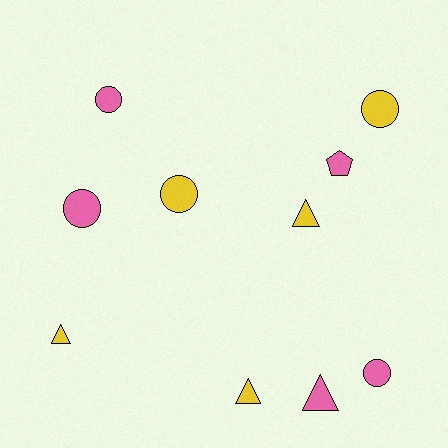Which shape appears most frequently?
Circle, with 5 objects.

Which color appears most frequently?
Yellow, with 5 objects.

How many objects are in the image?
There are 10 objects.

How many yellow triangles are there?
There are 3 yellow triangles.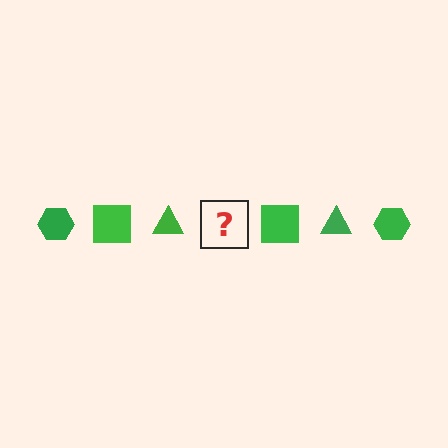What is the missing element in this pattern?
The missing element is a green hexagon.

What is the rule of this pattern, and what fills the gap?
The rule is that the pattern cycles through hexagon, square, triangle shapes in green. The gap should be filled with a green hexagon.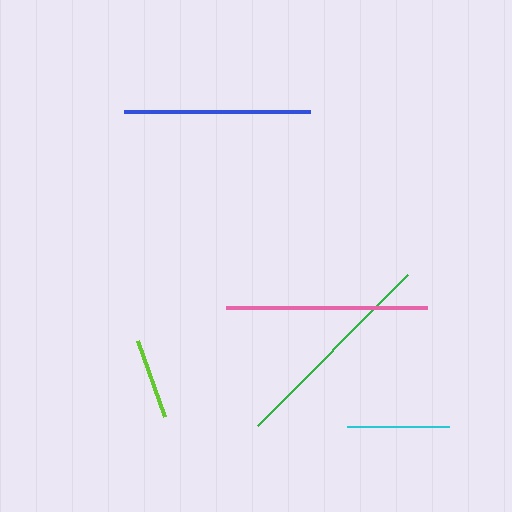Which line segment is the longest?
The green line is the longest at approximately 212 pixels.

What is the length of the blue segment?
The blue segment is approximately 186 pixels long.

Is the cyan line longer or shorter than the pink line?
The pink line is longer than the cyan line.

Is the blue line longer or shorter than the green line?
The green line is longer than the blue line.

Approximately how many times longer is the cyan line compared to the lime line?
The cyan line is approximately 1.3 times the length of the lime line.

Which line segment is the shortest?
The lime line is the shortest at approximately 80 pixels.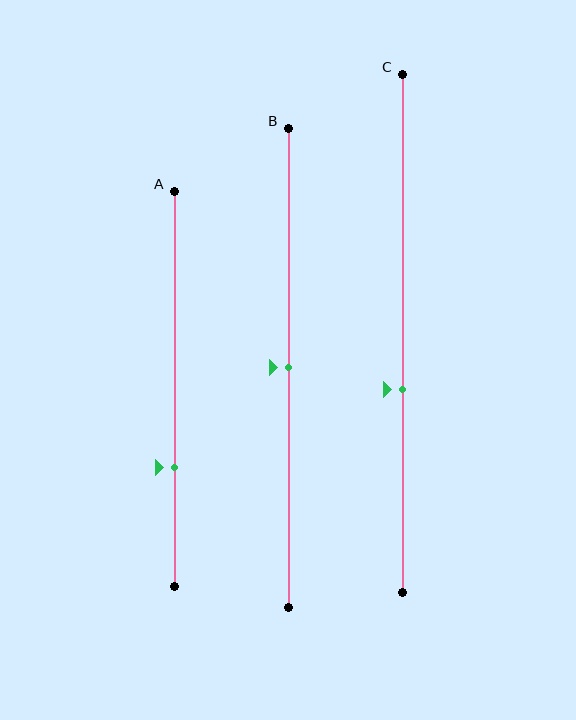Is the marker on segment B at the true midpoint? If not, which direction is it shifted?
Yes, the marker on segment B is at the true midpoint.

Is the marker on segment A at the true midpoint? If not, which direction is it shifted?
No, the marker on segment A is shifted downward by about 20% of the segment length.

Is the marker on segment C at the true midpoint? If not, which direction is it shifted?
No, the marker on segment C is shifted downward by about 11% of the segment length.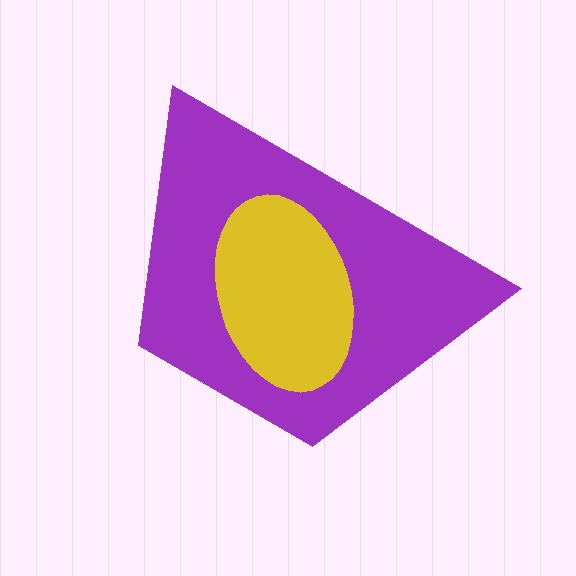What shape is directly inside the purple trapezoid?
The yellow ellipse.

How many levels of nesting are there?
2.